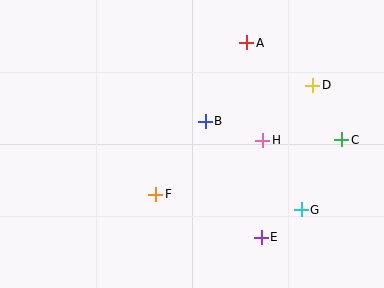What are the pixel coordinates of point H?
Point H is at (263, 140).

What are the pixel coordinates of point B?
Point B is at (205, 121).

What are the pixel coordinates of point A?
Point A is at (247, 43).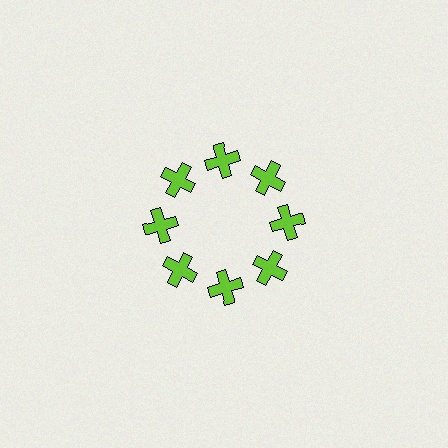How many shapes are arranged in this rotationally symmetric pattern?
There are 8 shapes, arranged in 8 groups of 1.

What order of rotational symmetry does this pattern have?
This pattern has 8-fold rotational symmetry.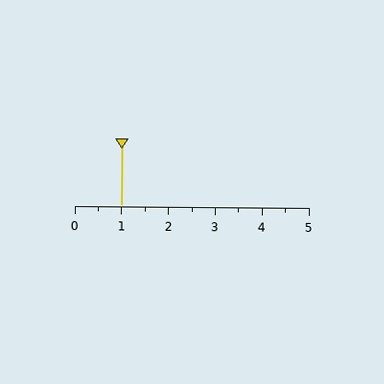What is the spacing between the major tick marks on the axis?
The major ticks are spaced 1 apart.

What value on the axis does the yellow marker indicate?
The marker indicates approximately 1.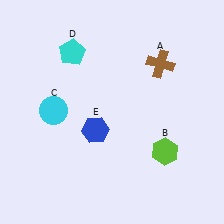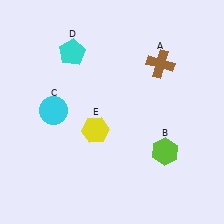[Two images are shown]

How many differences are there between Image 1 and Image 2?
There is 1 difference between the two images.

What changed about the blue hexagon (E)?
In Image 1, E is blue. In Image 2, it changed to yellow.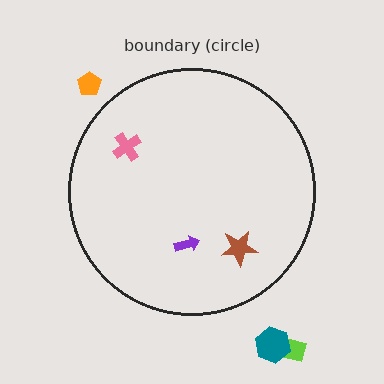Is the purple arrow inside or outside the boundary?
Inside.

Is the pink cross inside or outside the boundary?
Inside.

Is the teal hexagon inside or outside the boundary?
Outside.